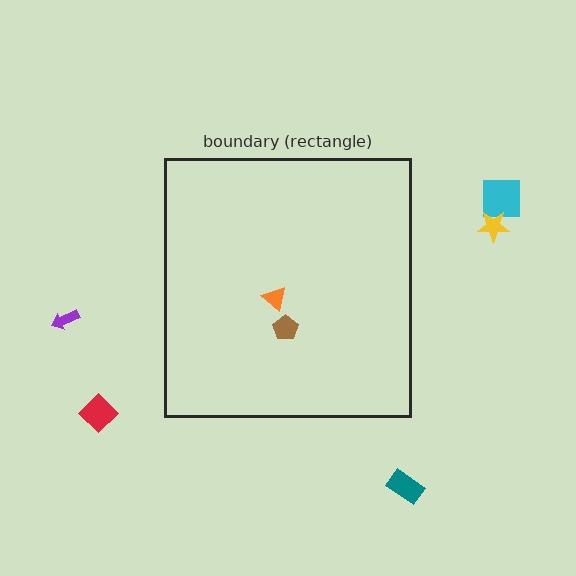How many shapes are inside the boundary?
2 inside, 5 outside.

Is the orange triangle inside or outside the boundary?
Inside.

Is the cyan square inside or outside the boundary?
Outside.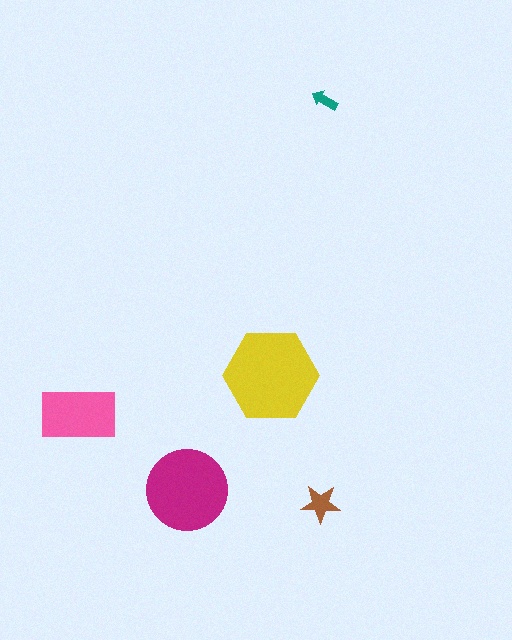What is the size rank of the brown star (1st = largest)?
4th.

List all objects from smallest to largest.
The teal arrow, the brown star, the pink rectangle, the magenta circle, the yellow hexagon.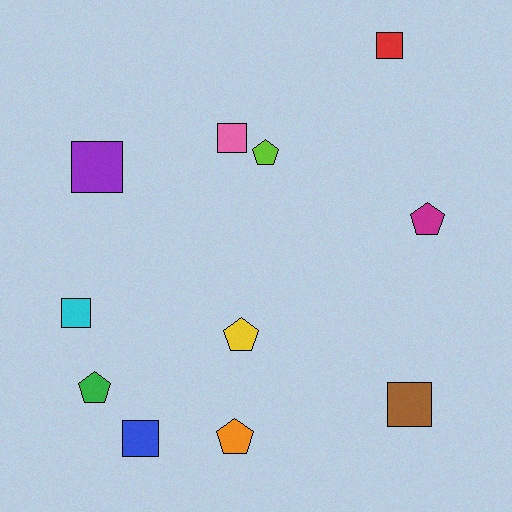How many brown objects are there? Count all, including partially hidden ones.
There is 1 brown object.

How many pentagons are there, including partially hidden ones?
There are 5 pentagons.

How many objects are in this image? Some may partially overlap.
There are 11 objects.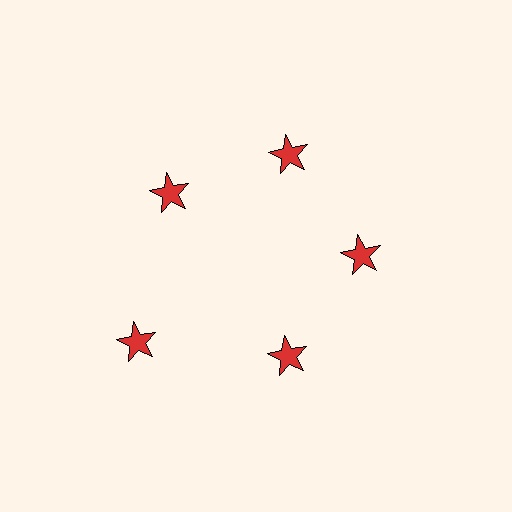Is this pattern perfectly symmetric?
No. The 5 red stars are arranged in a ring, but one element near the 8 o'clock position is pushed outward from the center, breaking the 5-fold rotational symmetry.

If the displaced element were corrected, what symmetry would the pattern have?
It would have 5-fold rotational symmetry — the pattern would map onto itself every 72 degrees.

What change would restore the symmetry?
The symmetry would be restored by moving it inward, back onto the ring so that all 5 stars sit at equal angles and equal distance from the center.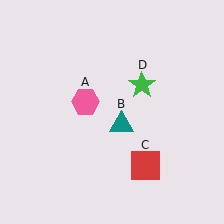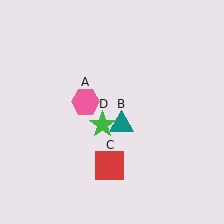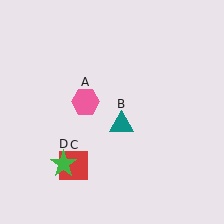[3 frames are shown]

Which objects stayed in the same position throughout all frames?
Pink hexagon (object A) and teal triangle (object B) remained stationary.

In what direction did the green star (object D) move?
The green star (object D) moved down and to the left.